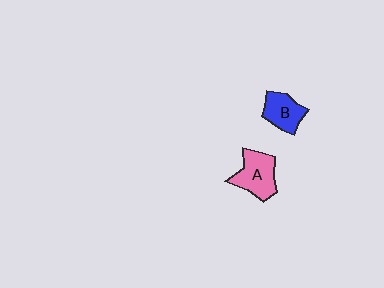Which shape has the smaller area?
Shape B (blue).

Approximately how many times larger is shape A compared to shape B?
Approximately 1.2 times.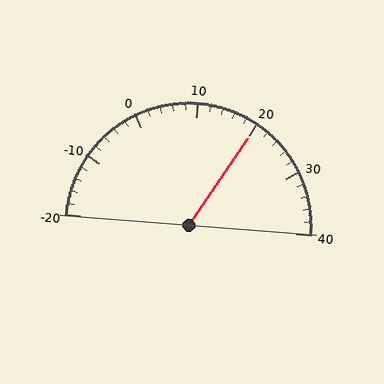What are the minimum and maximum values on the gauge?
The gauge ranges from -20 to 40.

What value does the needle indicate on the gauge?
The needle indicates approximately 20.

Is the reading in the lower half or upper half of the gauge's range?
The reading is in the upper half of the range (-20 to 40).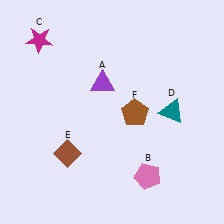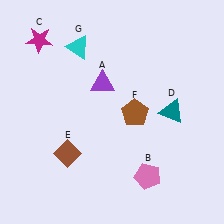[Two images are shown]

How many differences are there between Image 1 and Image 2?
There is 1 difference between the two images.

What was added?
A cyan triangle (G) was added in Image 2.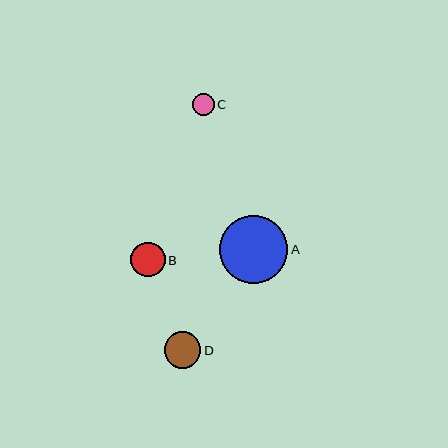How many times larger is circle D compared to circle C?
Circle D is approximately 1.7 times the size of circle C.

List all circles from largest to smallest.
From largest to smallest: A, D, B, C.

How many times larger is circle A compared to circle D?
Circle A is approximately 1.9 times the size of circle D.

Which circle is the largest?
Circle A is the largest with a size of approximately 69 pixels.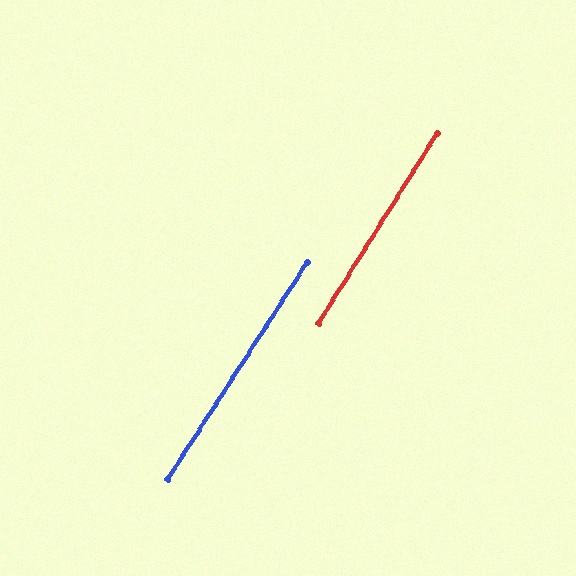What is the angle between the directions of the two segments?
Approximately 1 degree.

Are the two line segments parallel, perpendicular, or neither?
Parallel — their directions differ by only 1.0°.